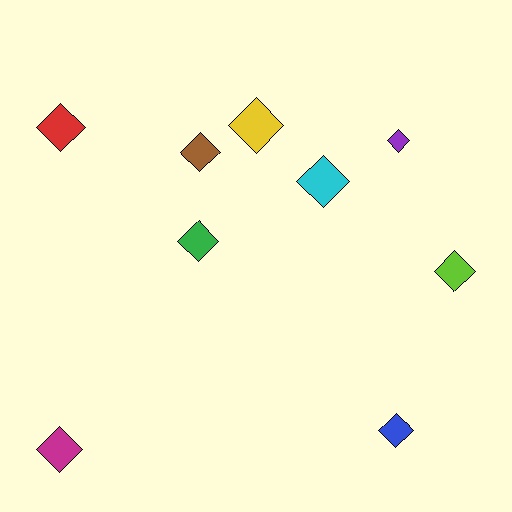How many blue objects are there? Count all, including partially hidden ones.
There is 1 blue object.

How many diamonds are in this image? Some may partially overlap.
There are 9 diamonds.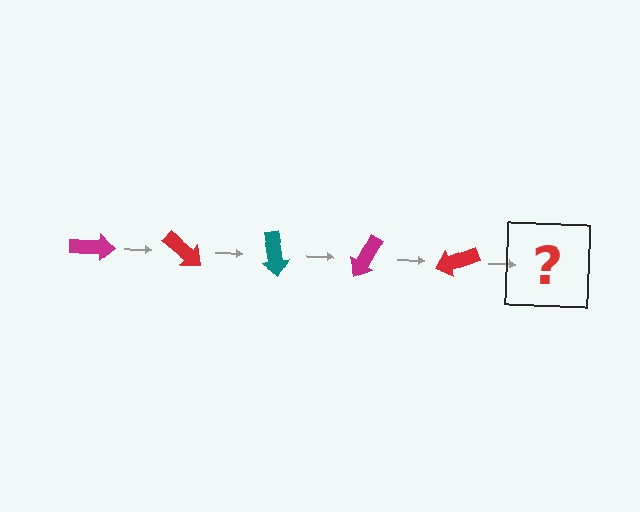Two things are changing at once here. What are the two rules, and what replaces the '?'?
The two rules are that it rotates 40 degrees each step and the color cycles through magenta, red, and teal. The '?' should be a teal arrow, rotated 200 degrees from the start.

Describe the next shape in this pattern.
It should be a teal arrow, rotated 200 degrees from the start.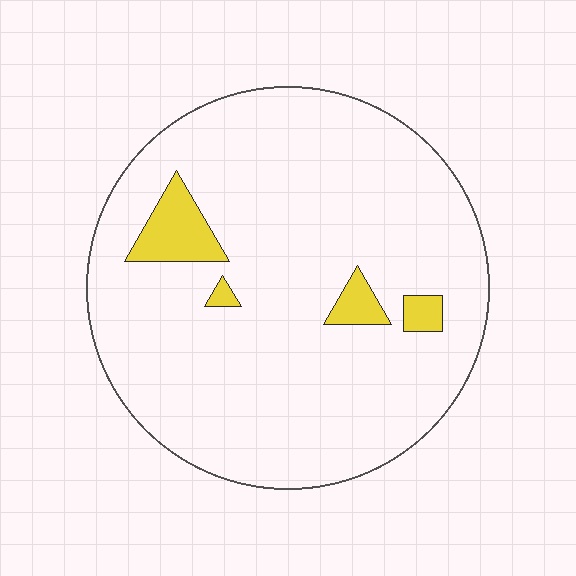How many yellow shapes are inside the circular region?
4.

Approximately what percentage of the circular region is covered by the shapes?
Approximately 5%.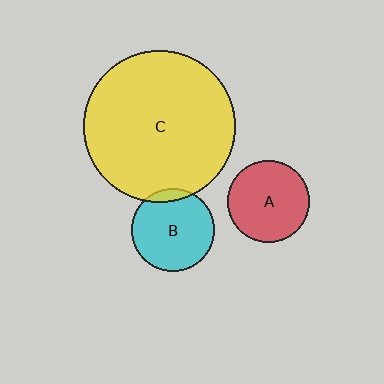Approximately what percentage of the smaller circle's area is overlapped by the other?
Approximately 10%.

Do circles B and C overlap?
Yes.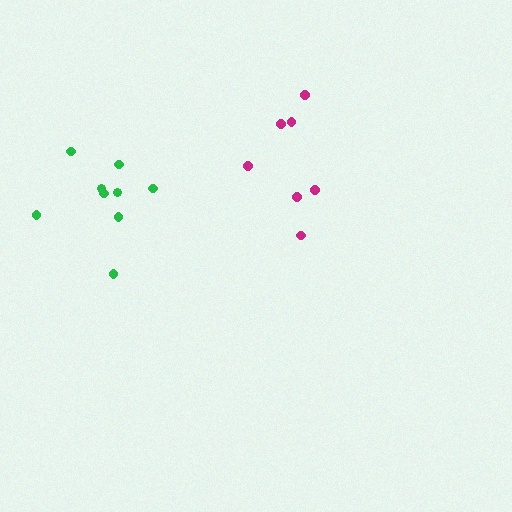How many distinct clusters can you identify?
There are 2 distinct clusters.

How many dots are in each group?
Group 1: 9 dots, Group 2: 7 dots (16 total).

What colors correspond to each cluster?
The clusters are colored: green, magenta.